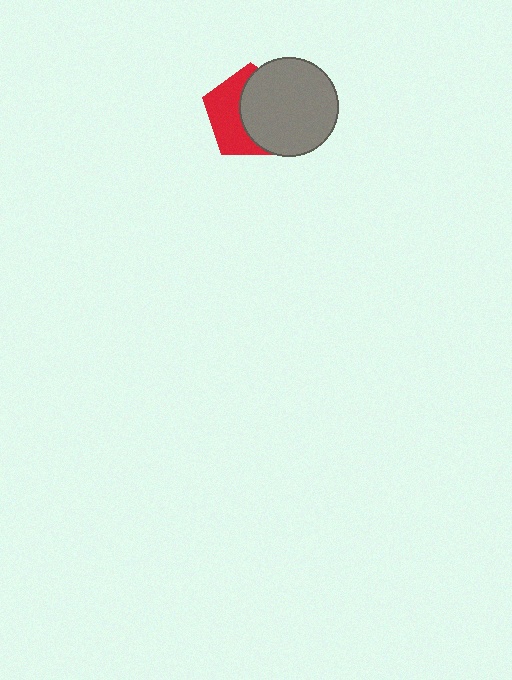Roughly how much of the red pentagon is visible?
About half of it is visible (roughly 45%).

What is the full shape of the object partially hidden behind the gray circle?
The partially hidden object is a red pentagon.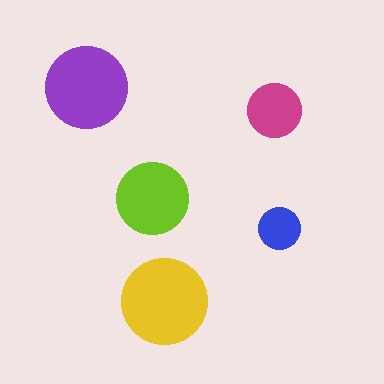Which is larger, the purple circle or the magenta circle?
The purple one.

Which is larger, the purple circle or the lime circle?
The purple one.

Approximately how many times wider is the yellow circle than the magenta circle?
About 1.5 times wider.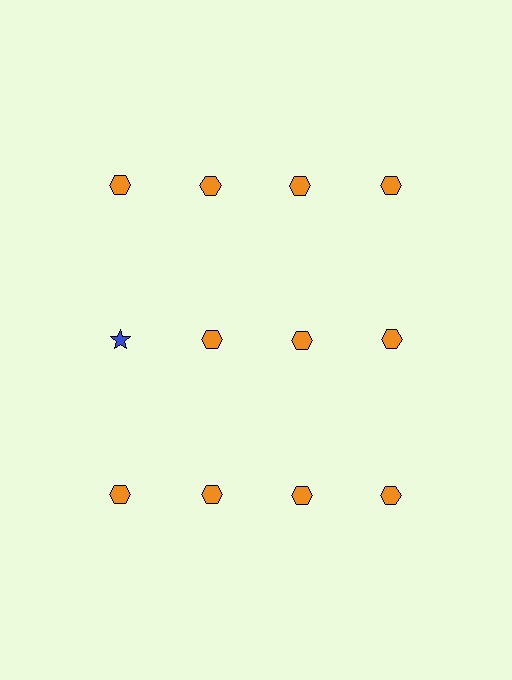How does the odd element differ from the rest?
It differs in both color (blue instead of orange) and shape (star instead of hexagon).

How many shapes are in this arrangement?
There are 12 shapes arranged in a grid pattern.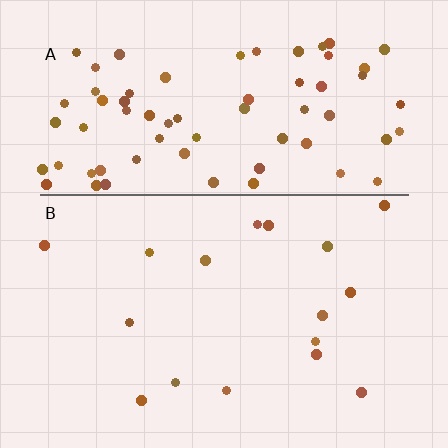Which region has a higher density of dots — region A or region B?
A (the top).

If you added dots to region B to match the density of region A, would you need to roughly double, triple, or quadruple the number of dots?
Approximately quadruple.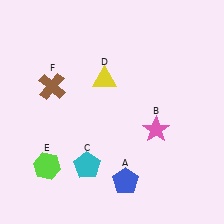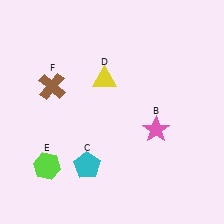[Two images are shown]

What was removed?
The blue pentagon (A) was removed in Image 2.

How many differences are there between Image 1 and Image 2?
There is 1 difference between the two images.